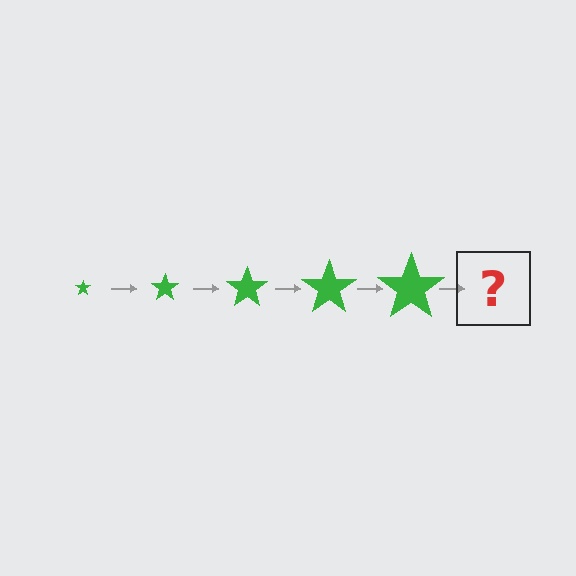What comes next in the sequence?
The next element should be a green star, larger than the previous one.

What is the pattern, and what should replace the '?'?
The pattern is that the star gets progressively larger each step. The '?' should be a green star, larger than the previous one.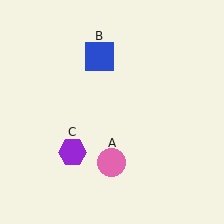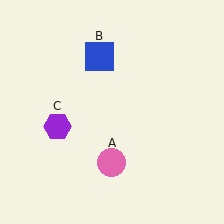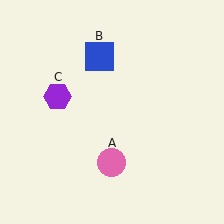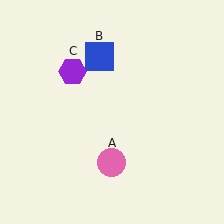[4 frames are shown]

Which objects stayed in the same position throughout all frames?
Pink circle (object A) and blue square (object B) remained stationary.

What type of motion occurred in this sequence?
The purple hexagon (object C) rotated clockwise around the center of the scene.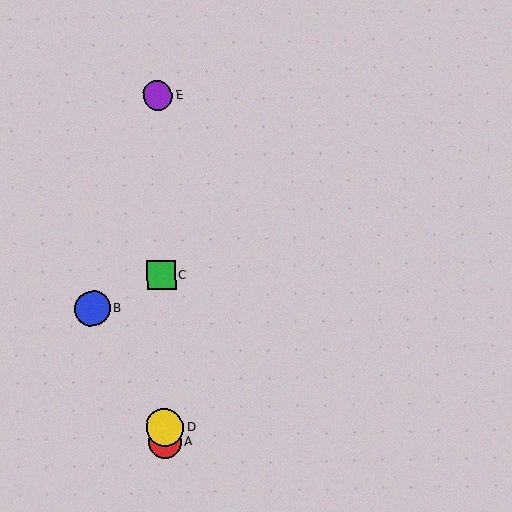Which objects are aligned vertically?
Objects A, C, D, E are aligned vertically.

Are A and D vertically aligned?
Yes, both are at x≈165.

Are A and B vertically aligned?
No, A is at x≈165 and B is at x≈93.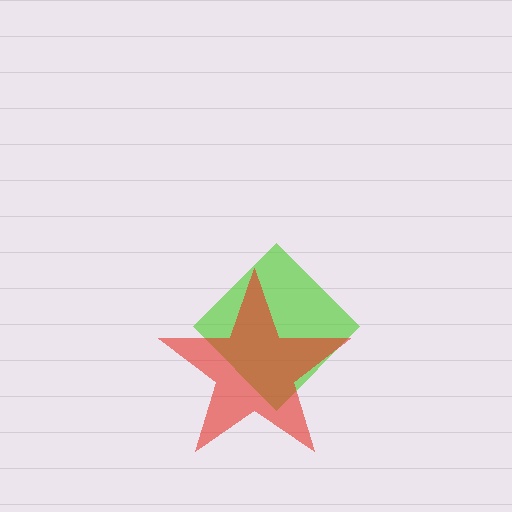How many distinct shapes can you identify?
There are 2 distinct shapes: a lime diamond, a red star.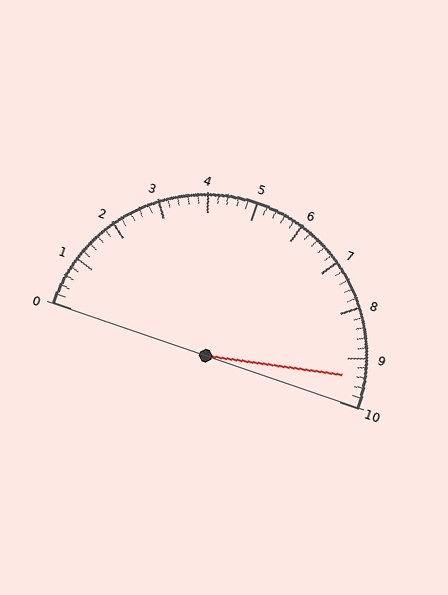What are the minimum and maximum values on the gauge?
The gauge ranges from 0 to 10.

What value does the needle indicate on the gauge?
The needle indicates approximately 9.4.